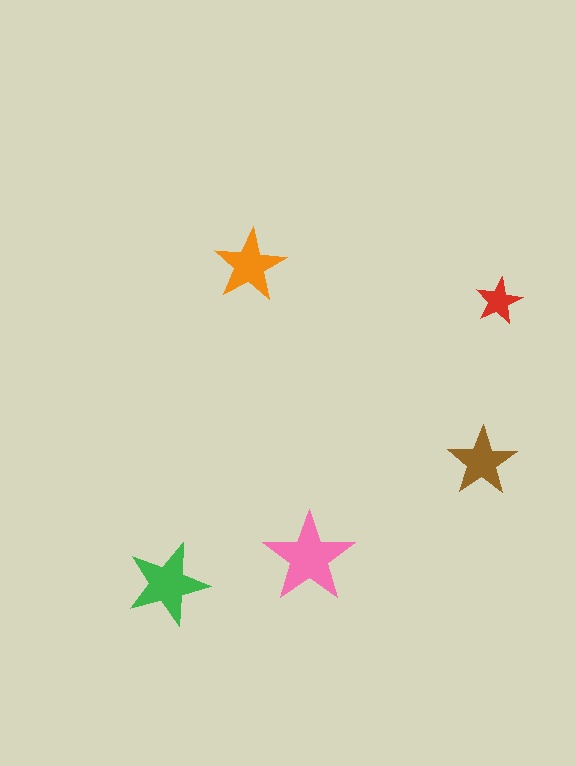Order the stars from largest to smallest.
the pink one, the green one, the orange one, the brown one, the red one.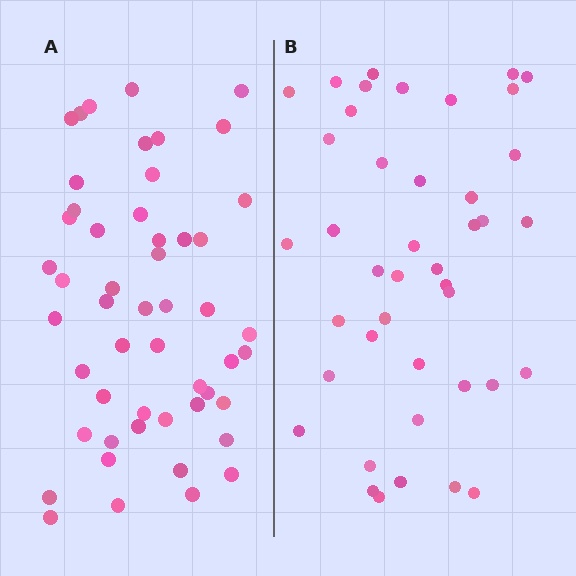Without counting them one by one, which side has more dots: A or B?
Region A (the left region) has more dots.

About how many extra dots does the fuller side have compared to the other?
Region A has roughly 8 or so more dots than region B.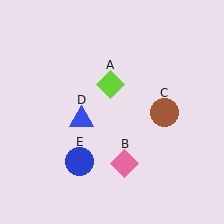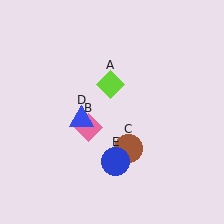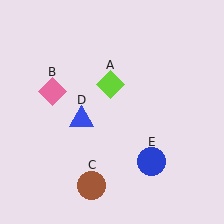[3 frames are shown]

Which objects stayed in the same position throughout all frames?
Lime diamond (object A) and blue triangle (object D) remained stationary.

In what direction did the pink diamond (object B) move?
The pink diamond (object B) moved up and to the left.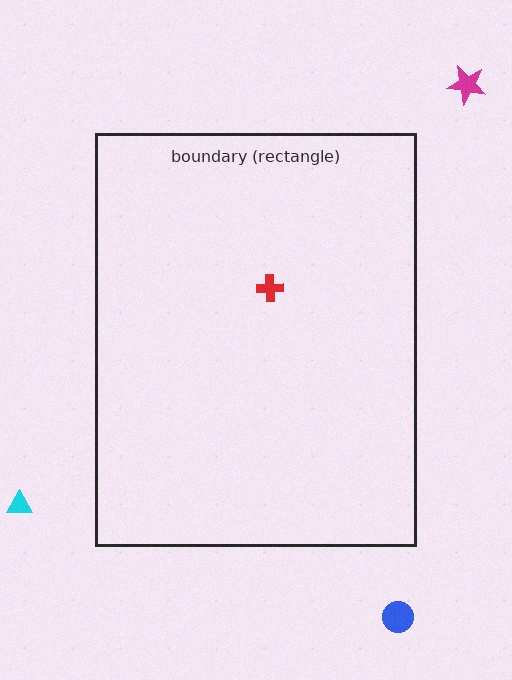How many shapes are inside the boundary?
1 inside, 3 outside.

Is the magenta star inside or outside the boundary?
Outside.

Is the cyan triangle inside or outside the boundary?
Outside.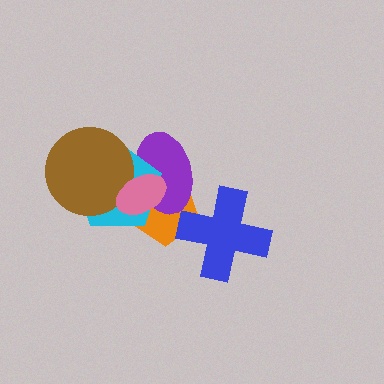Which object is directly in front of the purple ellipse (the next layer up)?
The cyan pentagon is directly in front of the purple ellipse.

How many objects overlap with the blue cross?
1 object overlaps with the blue cross.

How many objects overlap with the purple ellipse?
4 objects overlap with the purple ellipse.